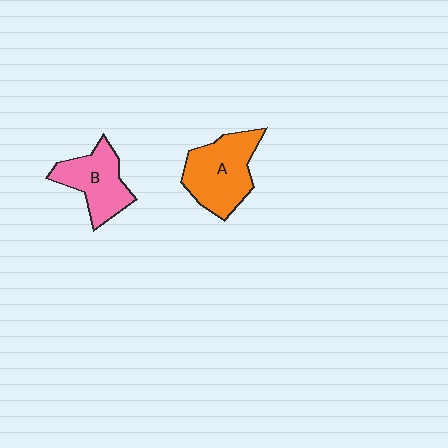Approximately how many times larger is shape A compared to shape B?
Approximately 1.2 times.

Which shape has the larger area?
Shape A (orange).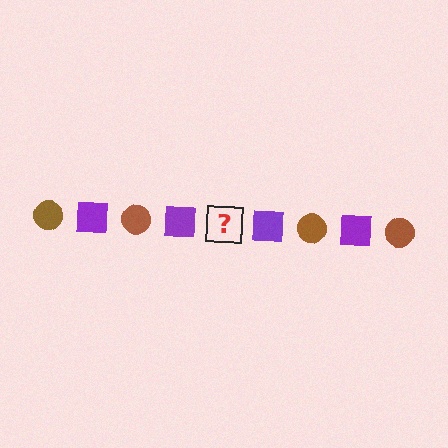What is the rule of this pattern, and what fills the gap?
The rule is that the pattern alternates between brown circle and purple square. The gap should be filled with a brown circle.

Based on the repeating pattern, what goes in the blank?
The blank should be a brown circle.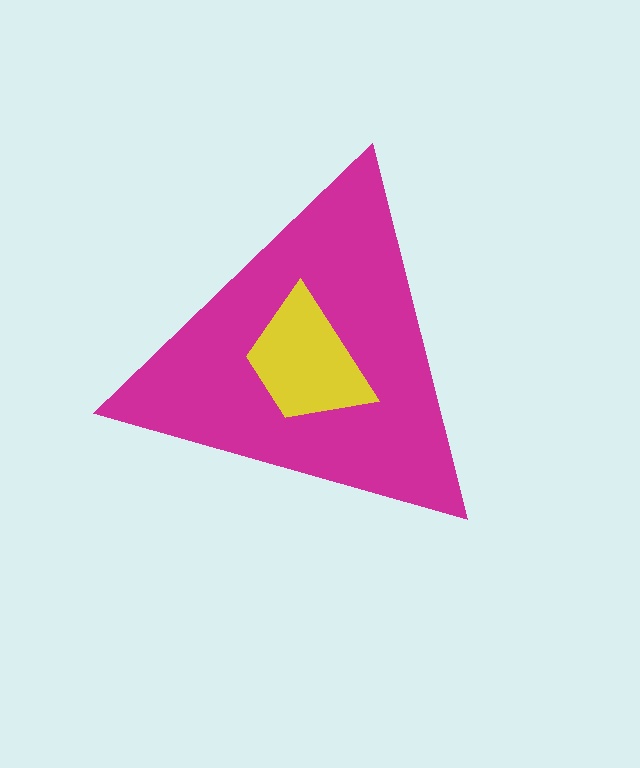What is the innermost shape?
The yellow trapezoid.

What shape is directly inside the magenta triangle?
The yellow trapezoid.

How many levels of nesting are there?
2.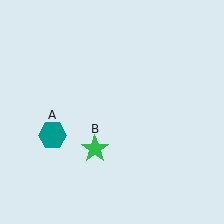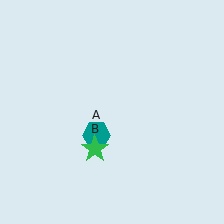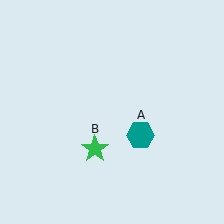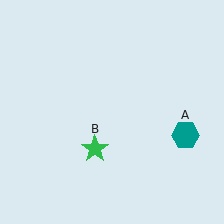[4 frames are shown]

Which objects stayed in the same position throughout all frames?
Green star (object B) remained stationary.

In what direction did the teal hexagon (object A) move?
The teal hexagon (object A) moved right.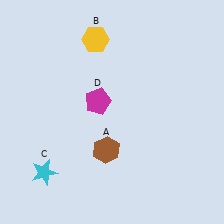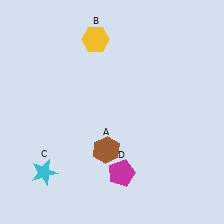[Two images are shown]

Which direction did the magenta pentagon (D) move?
The magenta pentagon (D) moved down.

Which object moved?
The magenta pentagon (D) moved down.